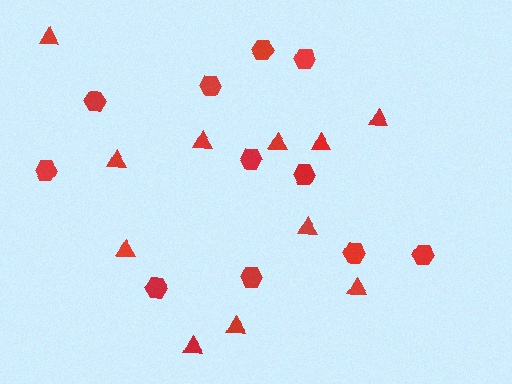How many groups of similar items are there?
There are 2 groups: one group of hexagons (11) and one group of triangles (11).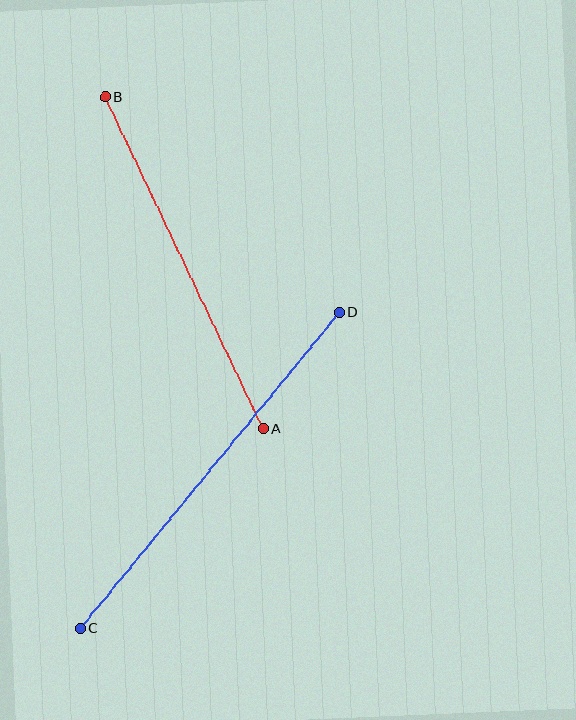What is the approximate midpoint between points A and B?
The midpoint is at approximately (184, 263) pixels.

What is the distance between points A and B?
The distance is approximately 367 pixels.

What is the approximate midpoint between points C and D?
The midpoint is at approximately (210, 471) pixels.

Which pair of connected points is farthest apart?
Points C and D are farthest apart.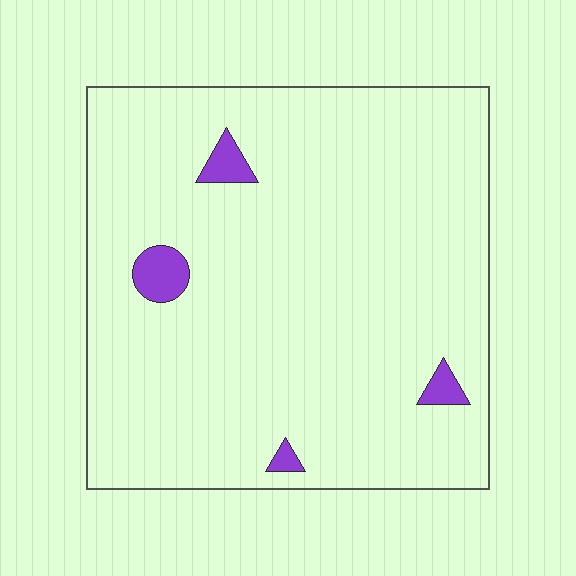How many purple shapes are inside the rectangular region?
4.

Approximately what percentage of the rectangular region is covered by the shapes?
Approximately 5%.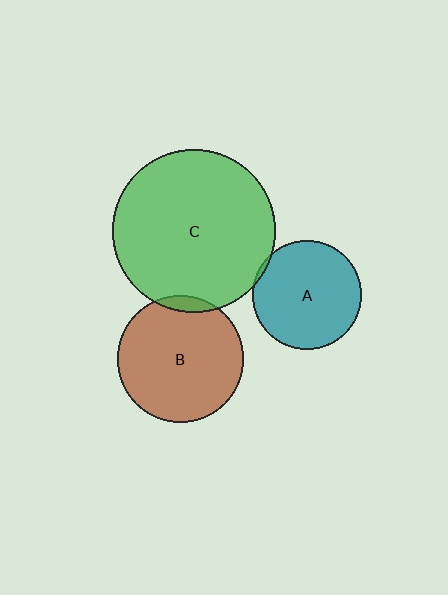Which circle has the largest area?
Circle C (green).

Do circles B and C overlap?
Yes.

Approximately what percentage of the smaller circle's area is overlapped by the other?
Approximately 5%.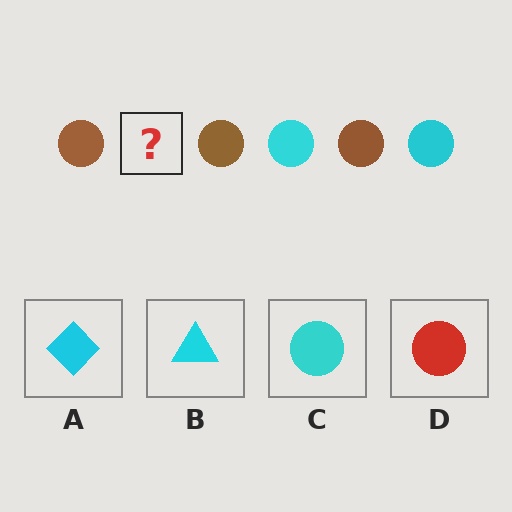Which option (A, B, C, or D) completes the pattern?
C.